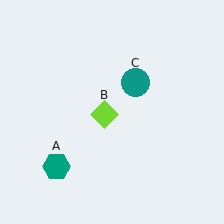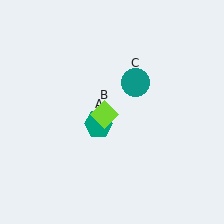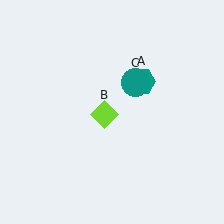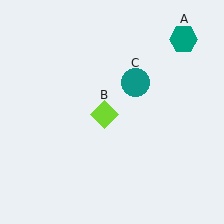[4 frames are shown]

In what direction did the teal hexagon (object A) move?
The teal hexagon (object A) moved up and to the right.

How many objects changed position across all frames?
1 object changed position: teal hexagon (object A).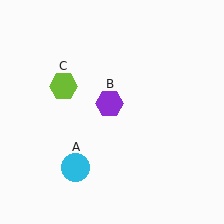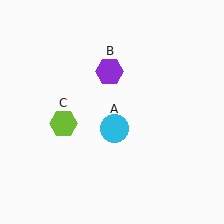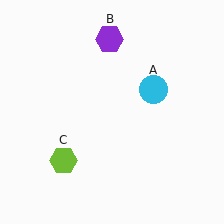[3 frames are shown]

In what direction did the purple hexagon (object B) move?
The purple hexagon (object B) moved up.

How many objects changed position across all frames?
3 objects changed position: cyan circle (object A), purple hexagon (object B), lime hexagon (object C).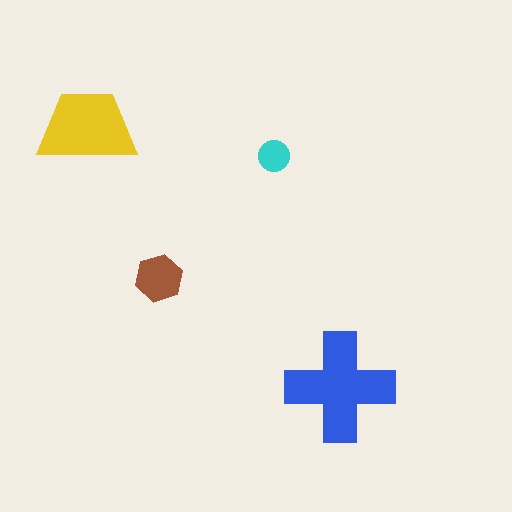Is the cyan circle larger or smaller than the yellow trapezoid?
Smaller.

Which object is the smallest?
The cyan circle.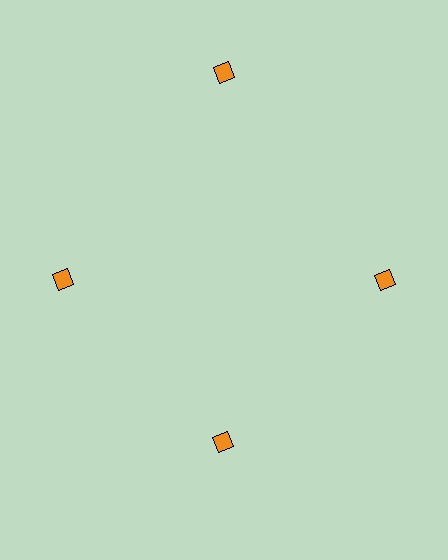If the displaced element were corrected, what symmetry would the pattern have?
It would have 4-fold rotational symmetry — the pattern would map onto itself every 90 degrees.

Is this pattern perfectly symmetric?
No. The 4 orange diamonds are arranged in a ring, but one element near the 12 o'clock position is pushed outward from the center, breaking the 4-fold rotational symmetry.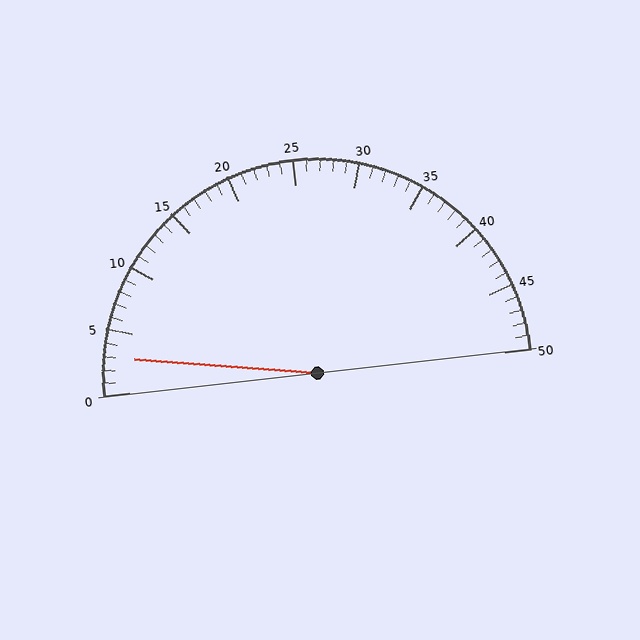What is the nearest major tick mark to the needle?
The nearest major tick mark is 5.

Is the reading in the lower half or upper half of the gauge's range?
The reading is in the lower half of the range (0 to 50).